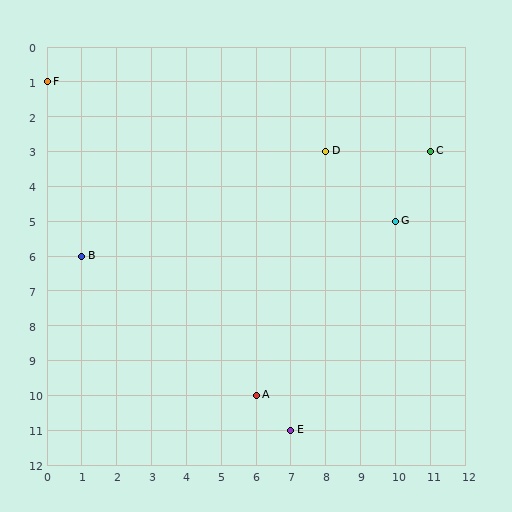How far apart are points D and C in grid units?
Points D and C are 3 columns apart.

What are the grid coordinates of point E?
Point E is at grid coordinates (7, 11).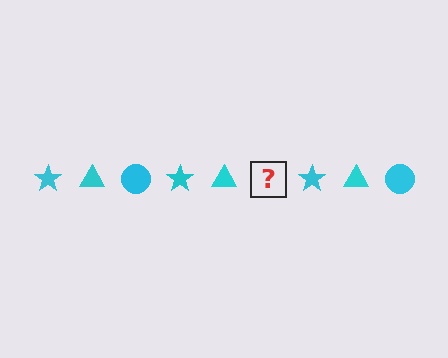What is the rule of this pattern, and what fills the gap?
The rule is that the pattern cycles through star, triangle, circle shapes in cyan. The gap should be filled with a cyan circle.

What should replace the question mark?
The question mark should be replaced with a cyan circle.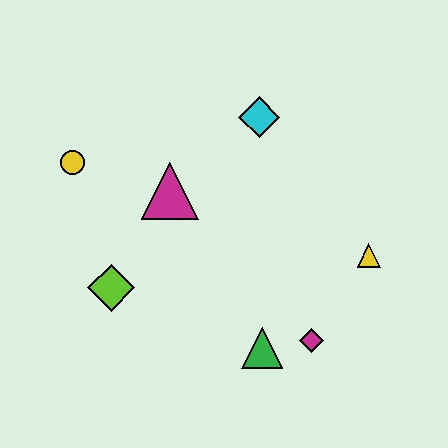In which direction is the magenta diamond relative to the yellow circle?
The magenta diamond is to the right of the yellow circle.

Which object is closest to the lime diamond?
The magenta triangle is closest to the lime diamond.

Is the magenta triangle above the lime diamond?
Yes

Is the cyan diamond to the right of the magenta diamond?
No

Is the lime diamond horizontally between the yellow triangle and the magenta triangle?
No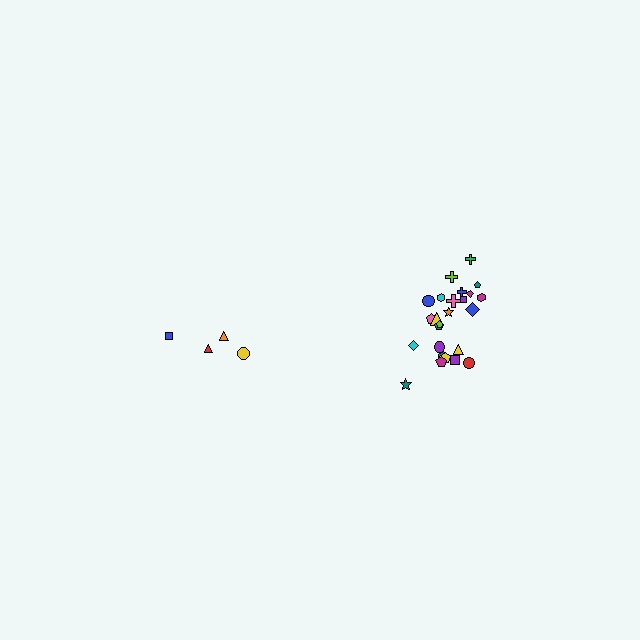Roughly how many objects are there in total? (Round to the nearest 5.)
Roughly 30 objects in total.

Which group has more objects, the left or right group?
The right group.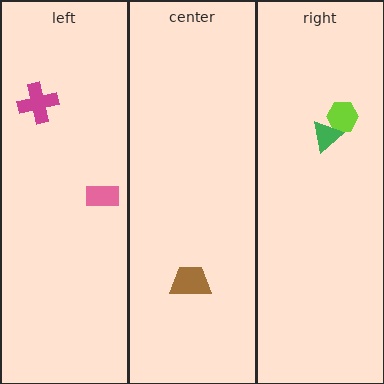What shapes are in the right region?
The lime hexagon, the green triangle.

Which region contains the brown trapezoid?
The center region.